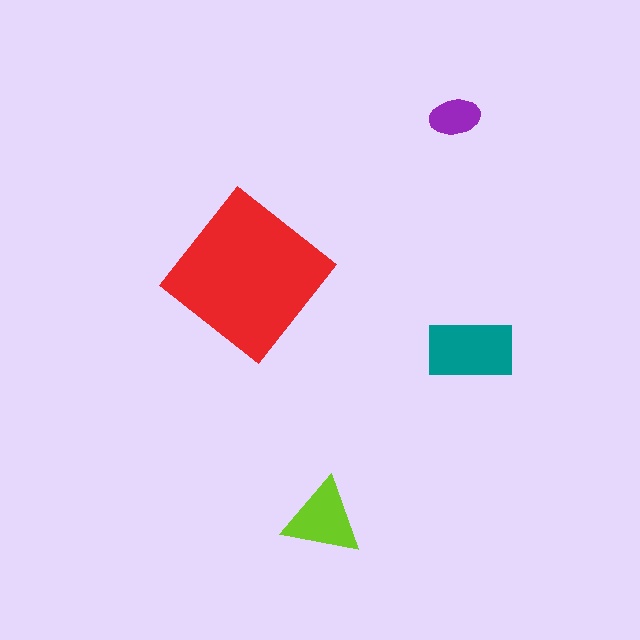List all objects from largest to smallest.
The red diamond, the teal rectangle, the lime triangle, the purple ellipse.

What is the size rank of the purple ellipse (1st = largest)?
4th.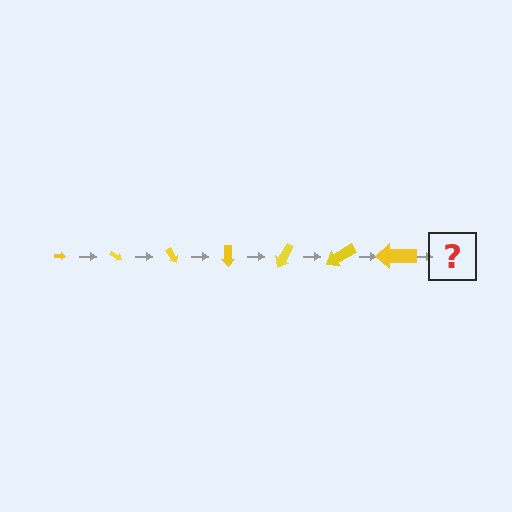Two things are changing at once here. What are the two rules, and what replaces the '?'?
The two rules are that the arrow grows larger each step and it rotates 30 degrees each step. The '?' should be an arrow, larger than the previous one and rotated 210 degrees from the start.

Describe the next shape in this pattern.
It should be an arrow, larger than the previous one and rotated 210 degrees from the start.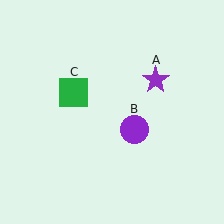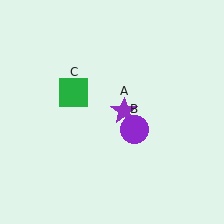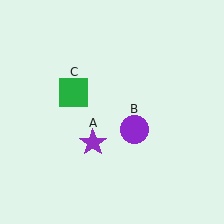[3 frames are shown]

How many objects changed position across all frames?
1 object changed position: purple star (object A).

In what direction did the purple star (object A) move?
The purple star (object A) moved down and to the left.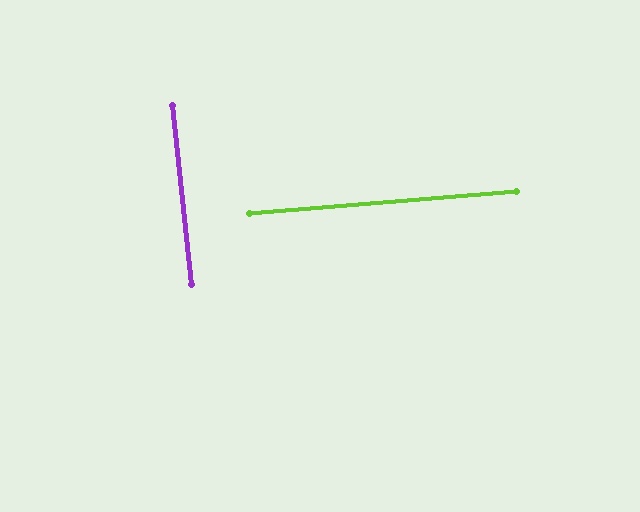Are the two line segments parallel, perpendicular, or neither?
Perpendicular — they meet at approximately 89°.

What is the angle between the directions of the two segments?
Approximately 89 degrees.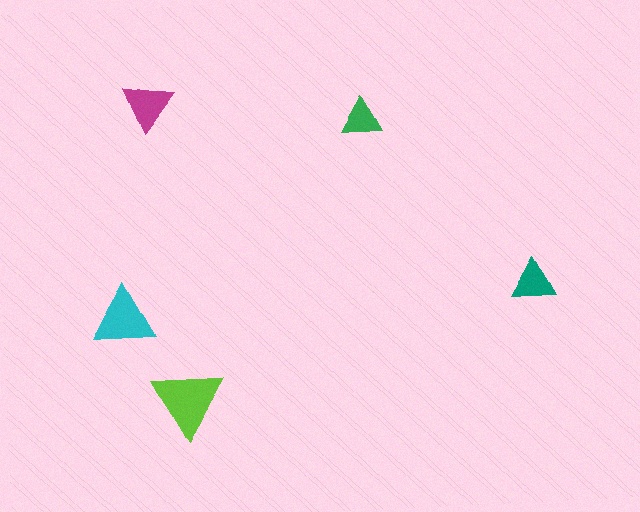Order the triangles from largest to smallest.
the lime one, the cyan one, the magenta one, the teal one, the green one.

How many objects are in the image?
There are 5 objects in the image.